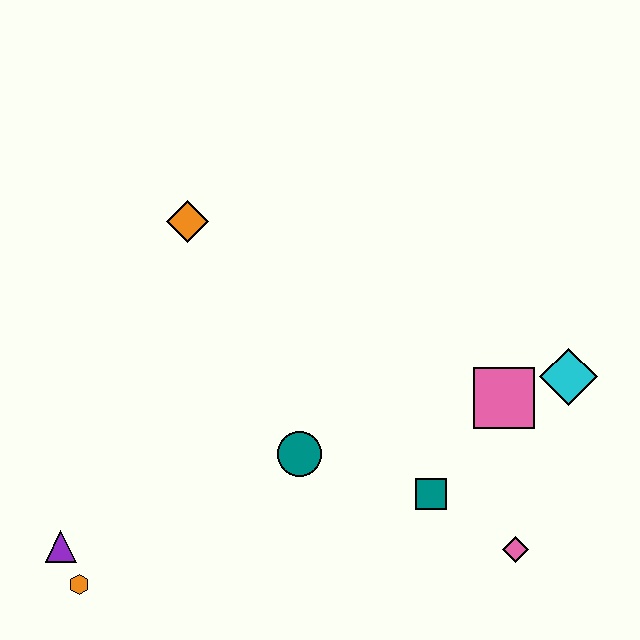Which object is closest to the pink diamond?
The teal square is closest to the pink diamond.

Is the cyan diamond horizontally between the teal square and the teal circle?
No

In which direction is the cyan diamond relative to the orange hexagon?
The cyan diamond is to the right of the orange hexagon.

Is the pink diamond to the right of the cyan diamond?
No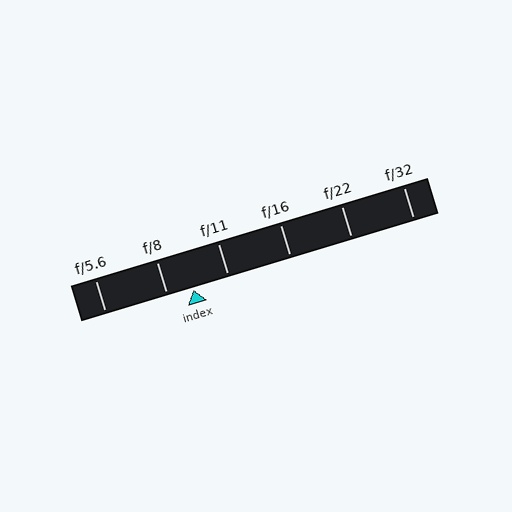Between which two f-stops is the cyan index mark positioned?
The index mark is between f/8 and f/11.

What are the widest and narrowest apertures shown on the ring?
The widest aperture shown is f/5.6 and the narrowest is f/32.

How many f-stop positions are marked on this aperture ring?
There are 6 f-stop positions marked.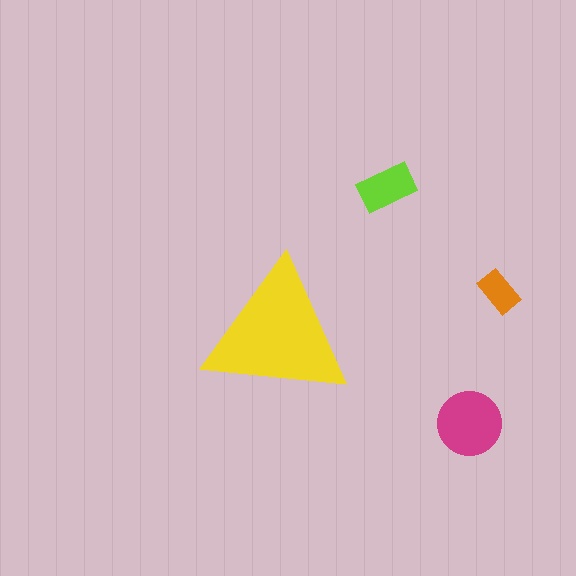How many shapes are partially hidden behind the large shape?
0 shapes are partially hidden.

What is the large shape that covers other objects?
A yellow triangle.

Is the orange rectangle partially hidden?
No, the orange rectangle is fully visible.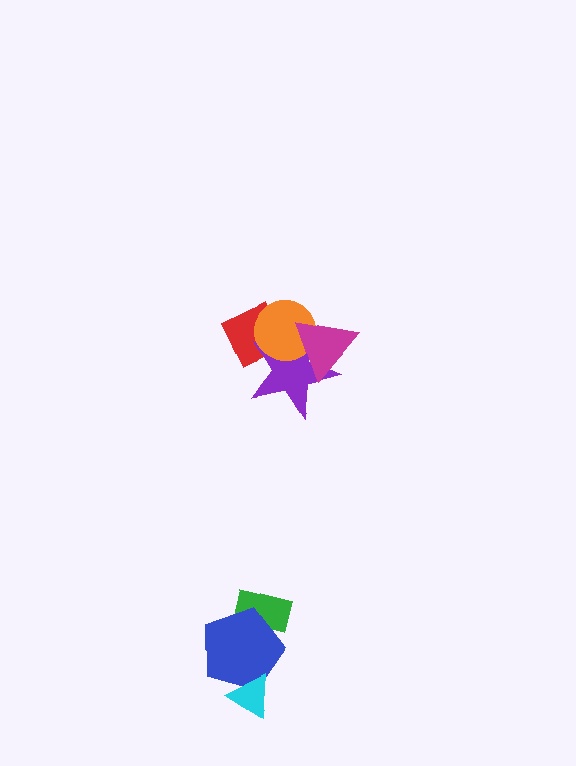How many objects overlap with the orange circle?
3 objects overlap with the orange circle.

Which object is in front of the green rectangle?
The blue pentagon is in front of the green rectangle.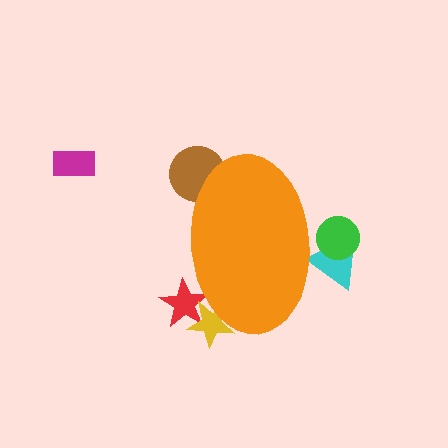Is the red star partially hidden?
Yes, the red star is partially hidden behind the orange ellipse.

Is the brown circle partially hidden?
Yes, the brown circle is partially hidden behind the orange ellipse.